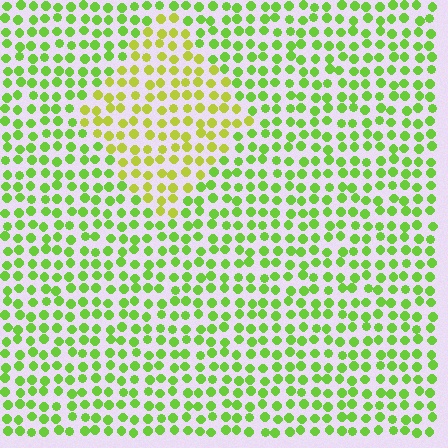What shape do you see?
I see a diamond.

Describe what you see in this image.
The image is filled with small lime elements in a uniform arrangement. A diamond-shaped region is visible where the elements are tinted to a slightly different hue, forming a subtle color boundary.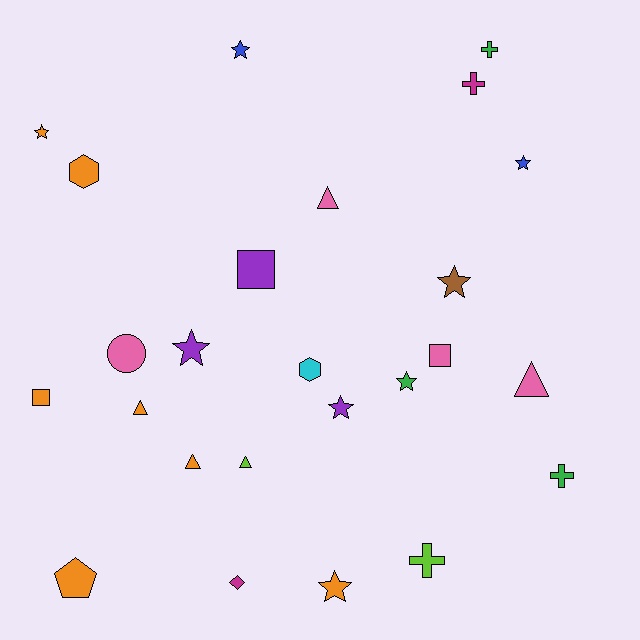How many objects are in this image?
There are 25 objects.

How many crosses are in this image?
There are 4 crosses.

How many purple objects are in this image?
There are 3 purple objects.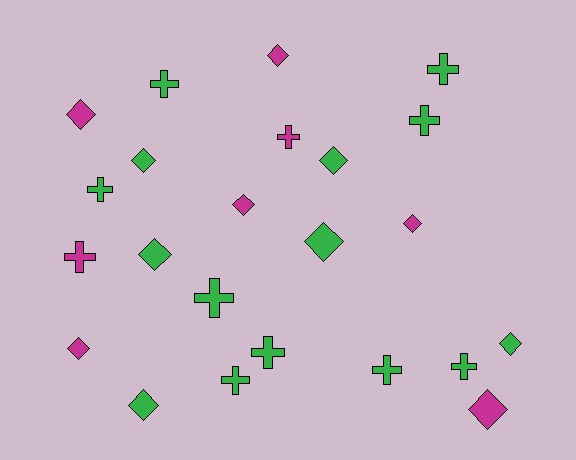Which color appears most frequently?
Green, with 15 objects.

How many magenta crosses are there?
There are 2 magenta crosses.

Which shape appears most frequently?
Diamond, with 12 objects.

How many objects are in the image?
There are 23 objects.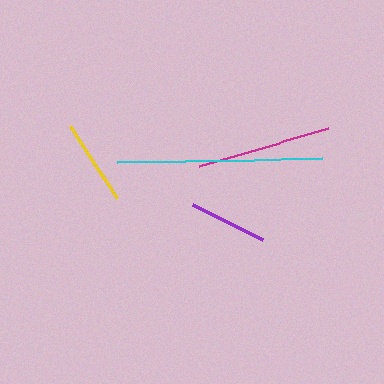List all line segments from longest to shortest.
From longest to shortest: cyan, magenta, yellow, purple.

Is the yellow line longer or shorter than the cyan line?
The cyan line is longer than the yellow line.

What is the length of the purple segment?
The purple segment is approximately 78 pixels long.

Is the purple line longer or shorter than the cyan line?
The cyan line is longer than the purple line.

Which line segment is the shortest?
The purple line is the shortest at approximately 78 pixels.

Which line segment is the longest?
The cyan line is the longest at approximately 205 pixels.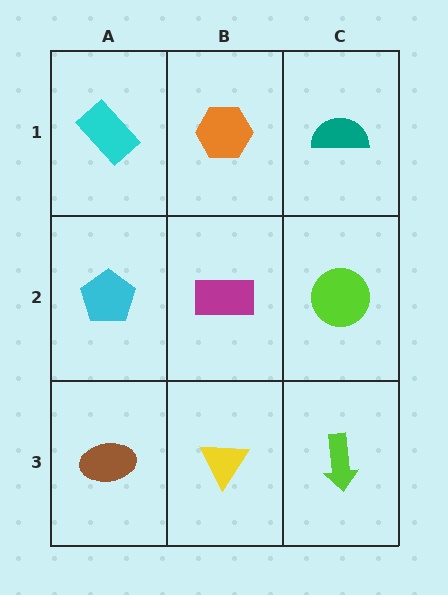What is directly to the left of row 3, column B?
A brown ellipse.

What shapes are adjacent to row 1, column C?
A lime circle (row 2, column C), an orange hexagon (row 1, column B).